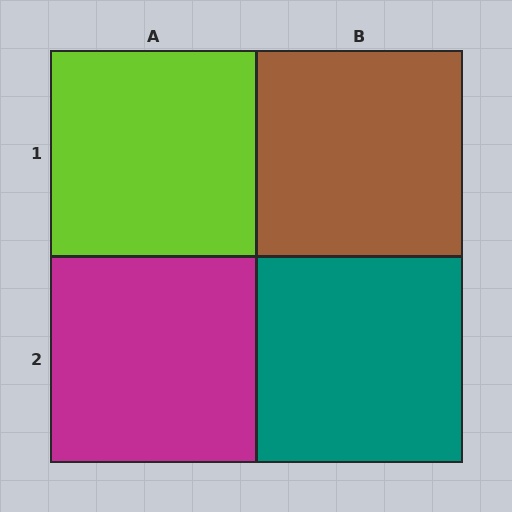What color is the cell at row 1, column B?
Brown.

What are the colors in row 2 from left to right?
Magenta, teal.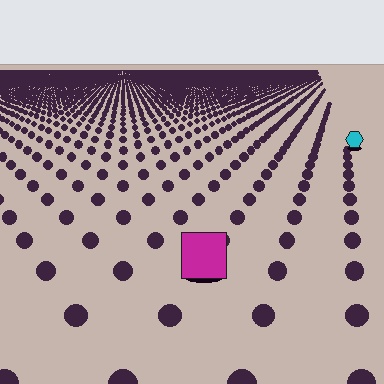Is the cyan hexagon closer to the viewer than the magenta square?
No. The magenta square is closer — you can tell from the texture gradient: the ground texture is coarser near it.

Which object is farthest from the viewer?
The cyan hexagon is farthest from the viewer. It appears smaller and the ground texture around it is denser.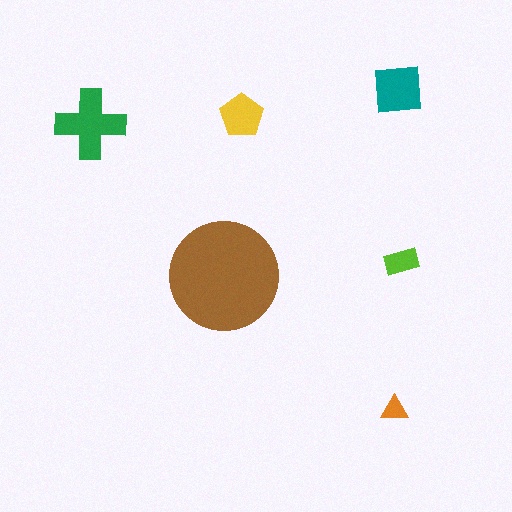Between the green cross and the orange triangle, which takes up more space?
The green cross.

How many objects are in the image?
There are 6 objects in the image.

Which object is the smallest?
The orange triangle.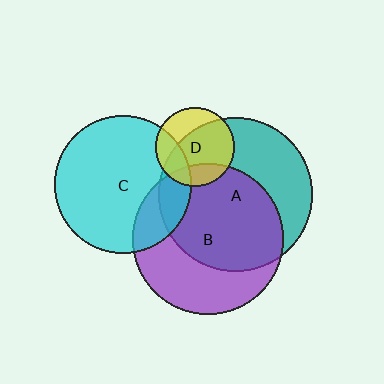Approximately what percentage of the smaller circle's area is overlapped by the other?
Approximately 15%.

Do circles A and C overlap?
Yes.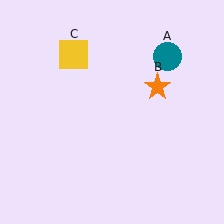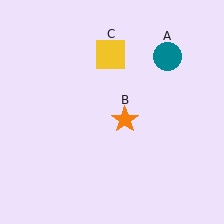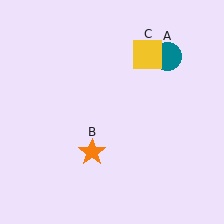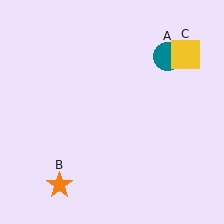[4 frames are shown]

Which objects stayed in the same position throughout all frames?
Teal circle (object A) remained stationary.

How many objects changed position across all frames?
2 objects changed position: orange star (object B), yellow square (object C).